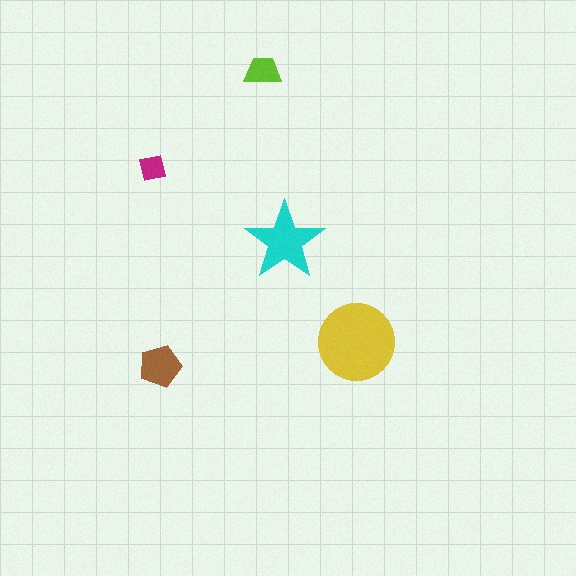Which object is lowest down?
The brown pentagon is bottommost.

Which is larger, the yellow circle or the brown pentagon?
The yellow circle.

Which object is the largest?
The yellow circle.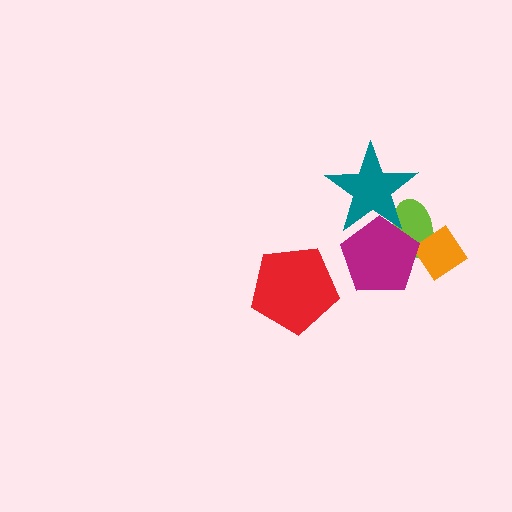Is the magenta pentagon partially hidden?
Yes, it is partially covered by another shape.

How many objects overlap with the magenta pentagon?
3 objects overlap with the magenta pentagon.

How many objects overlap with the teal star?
2 objects overlap with the teal star.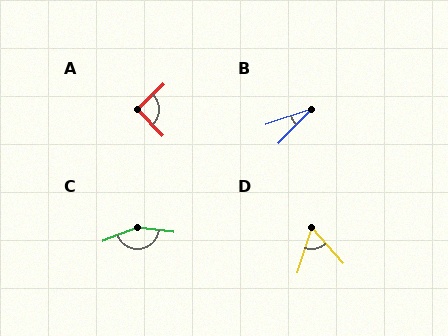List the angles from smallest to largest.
B (28°), D (59°), A (89°), C (152°).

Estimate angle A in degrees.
Approximately 89 degrees.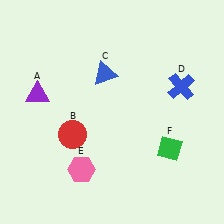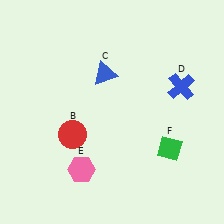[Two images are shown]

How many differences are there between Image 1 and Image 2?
There is 1 difference between the two images.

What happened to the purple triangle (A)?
The purple triangle (A) was removed in Image 2. It was in the top-left area of Image 1.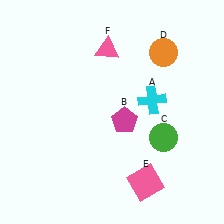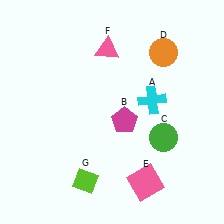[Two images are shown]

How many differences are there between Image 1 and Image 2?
There is 1 difference between the two images.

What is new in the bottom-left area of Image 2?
A lime diamond (G) was added in the bottom-left area of Image 2.